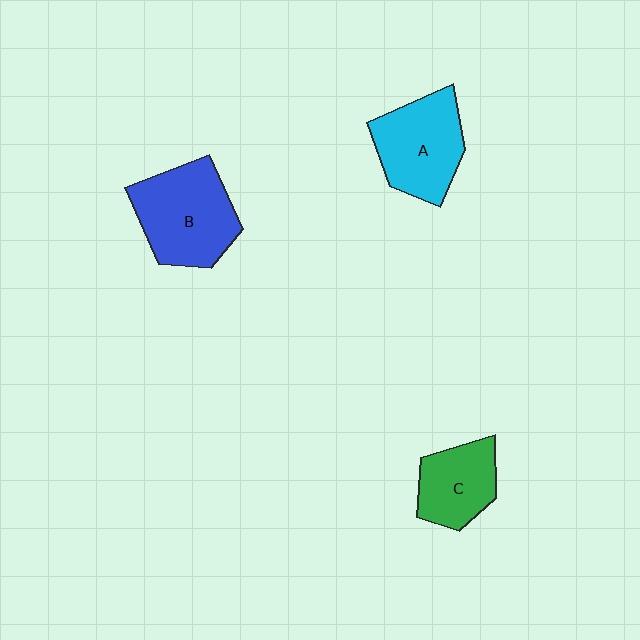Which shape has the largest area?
Shape B (blue).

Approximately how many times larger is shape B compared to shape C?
Approximately 1.5 times.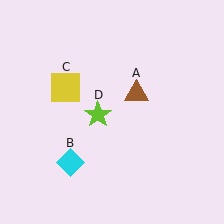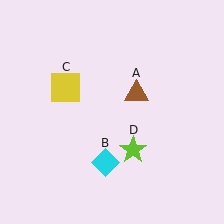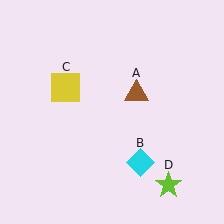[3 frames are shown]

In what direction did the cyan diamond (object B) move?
The cyan diamond (object B) moved right.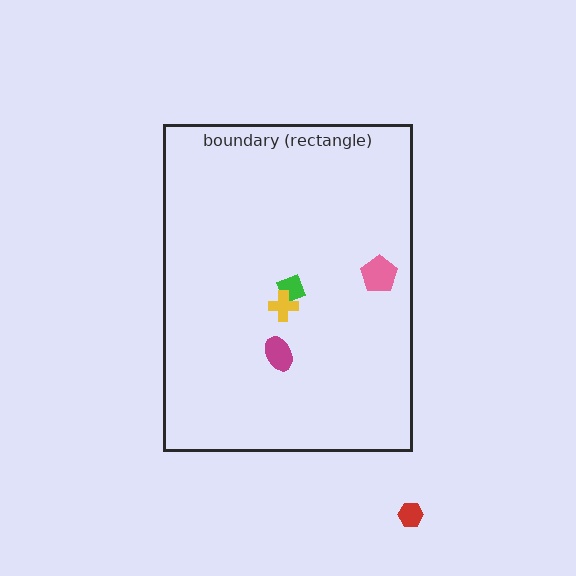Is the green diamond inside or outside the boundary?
Inside.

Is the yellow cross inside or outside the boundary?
Inside.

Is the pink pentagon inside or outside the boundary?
Inside.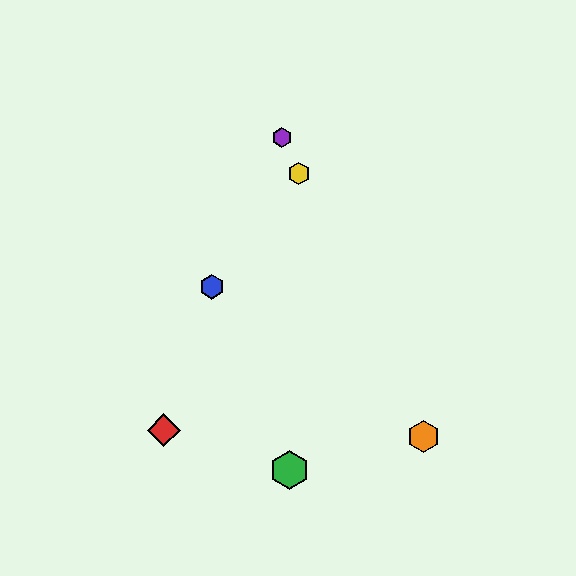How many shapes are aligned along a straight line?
3 shapes (the yellow hexagon, the purple hexagon, the orange hexagon) are aligned along a straight line.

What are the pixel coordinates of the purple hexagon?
The purple hexagon is at (282, 138).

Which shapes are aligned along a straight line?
The yellow hexagon, the purple hexagon, the orange hexagon are aligned along a straight line.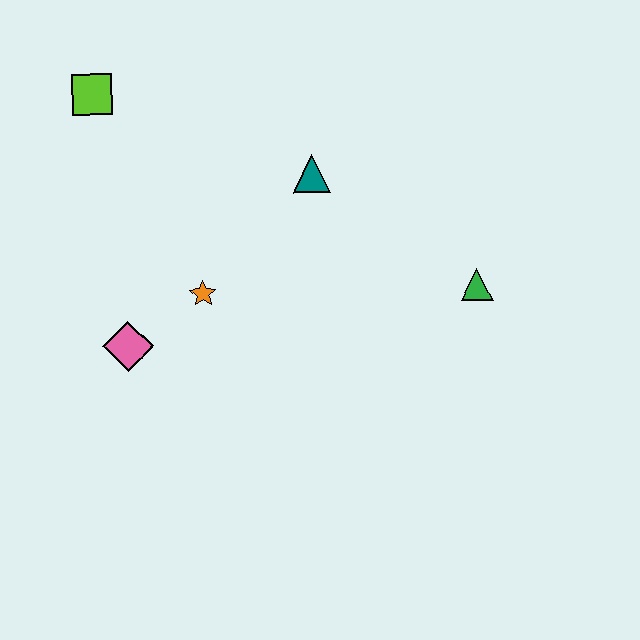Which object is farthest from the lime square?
The green triangle is farthest from the lime square.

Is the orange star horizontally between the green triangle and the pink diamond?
Yes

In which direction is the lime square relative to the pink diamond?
The lime square is above the pink diamond.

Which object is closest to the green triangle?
The teal triangle is closest to the green triangle.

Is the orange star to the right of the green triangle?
No